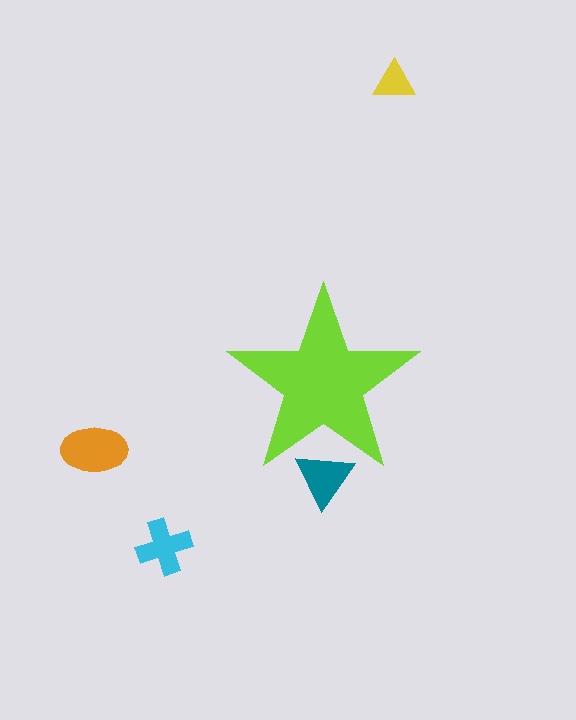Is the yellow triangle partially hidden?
No, the yellow triangle is fully visible.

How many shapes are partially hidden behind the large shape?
1 shape is partially hidden.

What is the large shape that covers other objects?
A lime star.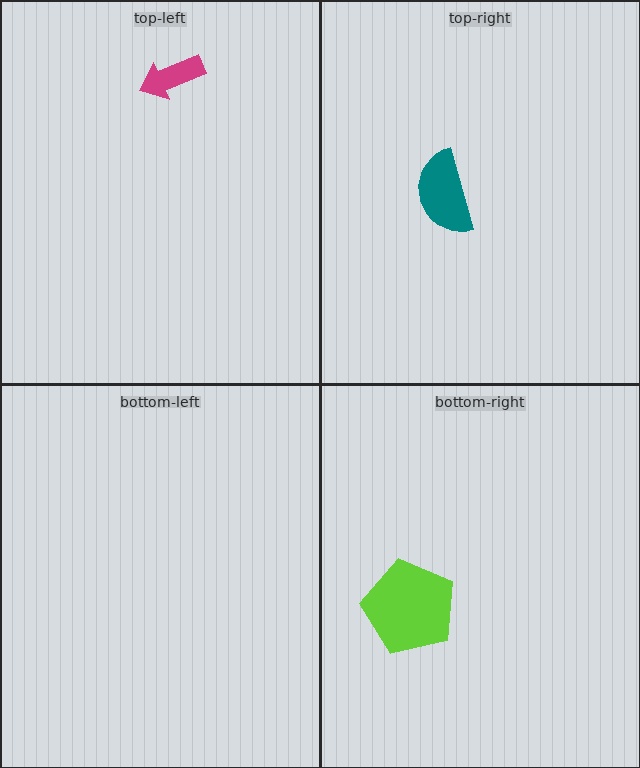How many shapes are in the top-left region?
1.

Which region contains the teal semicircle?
The top-right region.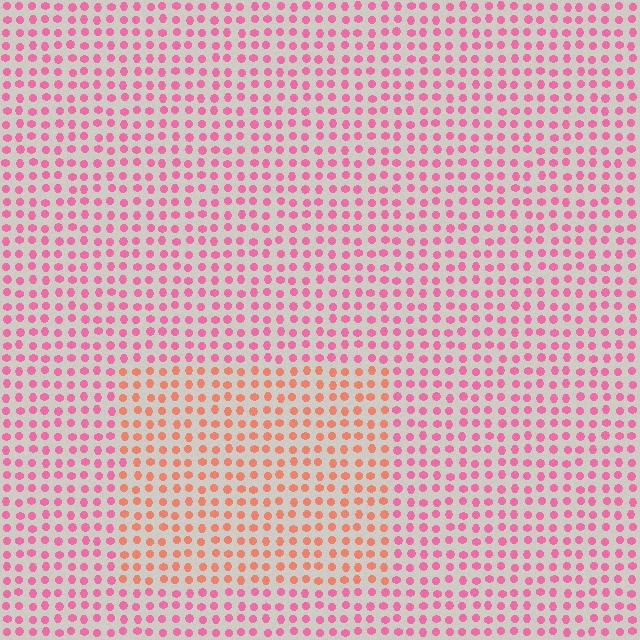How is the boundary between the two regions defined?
The boundary is defined purely by a slight shift in hue (about 37 degrees). Spacing, size, and orientation are identical on both sides.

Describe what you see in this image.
The image is filled with small pink elements in a uniform arrangement. A rectangle-shaped region is visible where the elements are tinted to a slightly different hue, forming a subtle color boundary.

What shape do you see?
I see a rectangle.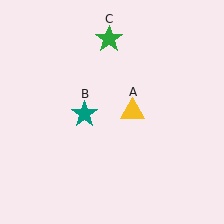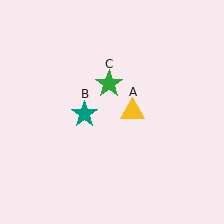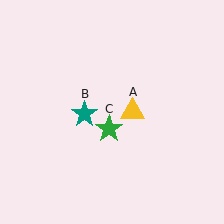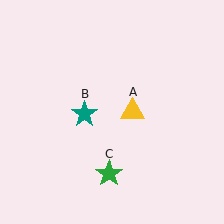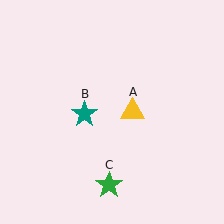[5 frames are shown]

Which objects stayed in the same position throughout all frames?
Yellow triangle (object A) and teal star (object B) remained stationary.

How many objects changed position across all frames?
1 object changed position: green star (object C).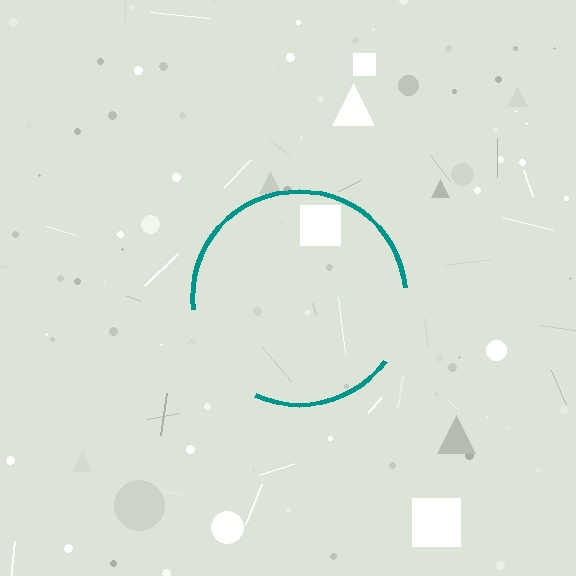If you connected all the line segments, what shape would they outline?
They would outline a circle.